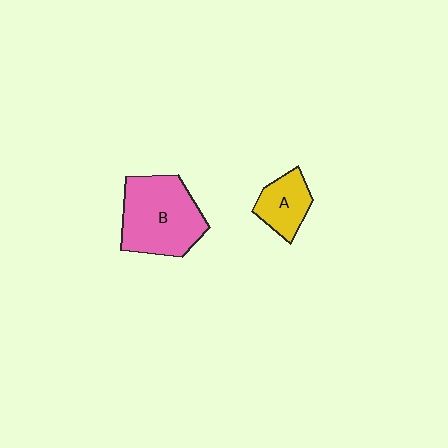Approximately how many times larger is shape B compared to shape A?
Approximately 2.1 times.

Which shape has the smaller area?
Shape A (yellow).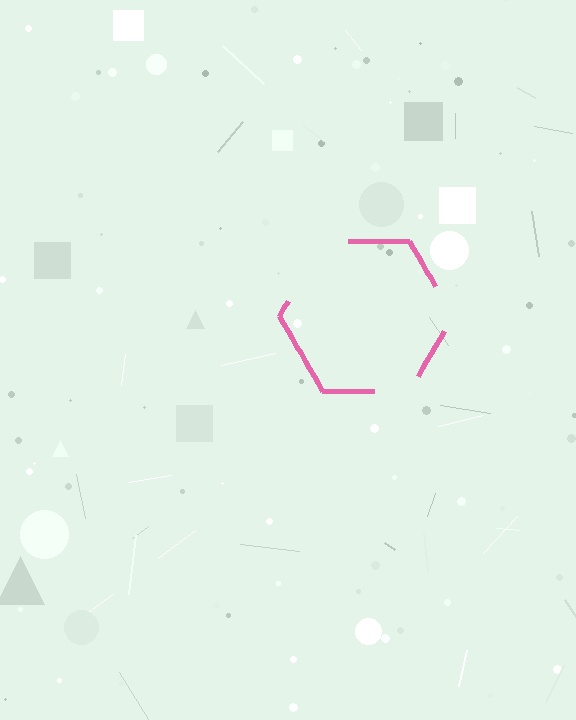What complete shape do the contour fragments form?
The contour fragments form a hexagon.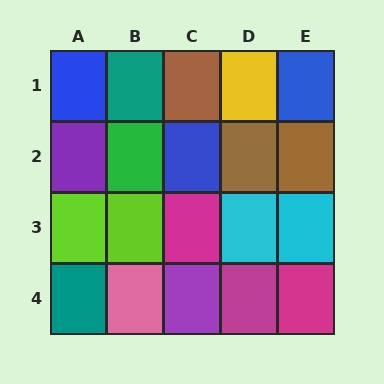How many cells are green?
1 cell is green.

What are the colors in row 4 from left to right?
Teal, pink, purple, magenta, magenta.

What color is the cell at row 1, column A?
Blue.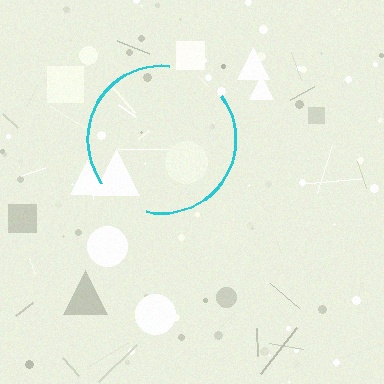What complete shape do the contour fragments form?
The contour fragments form a circle.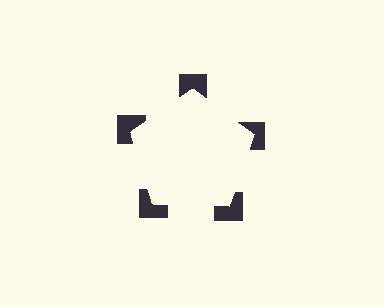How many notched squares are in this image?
There are 5 — one at each vertex of the illusory pentagon.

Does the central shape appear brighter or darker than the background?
It typically appears slightly brighter than the background, even though no actual brightness change is drawn.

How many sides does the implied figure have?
5 sides.